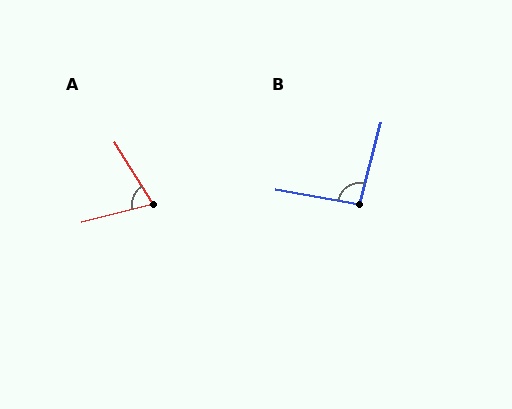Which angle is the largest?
B, at approximately 95 degrees.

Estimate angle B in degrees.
Approximately 95 degrees.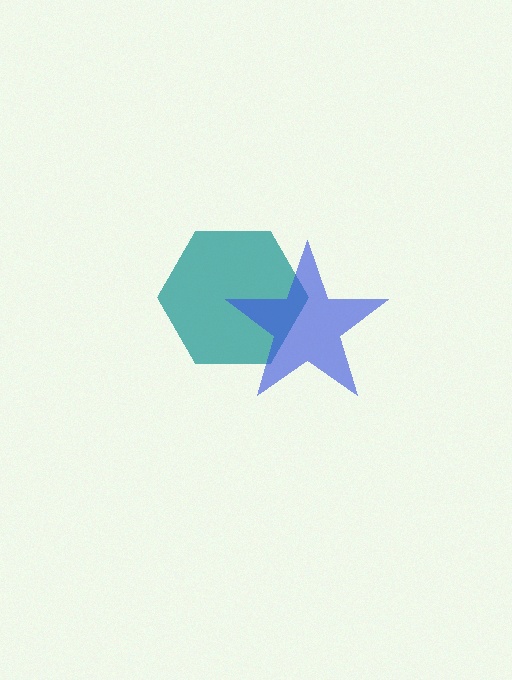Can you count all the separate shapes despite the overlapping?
Yes, there are 2 separate shapes.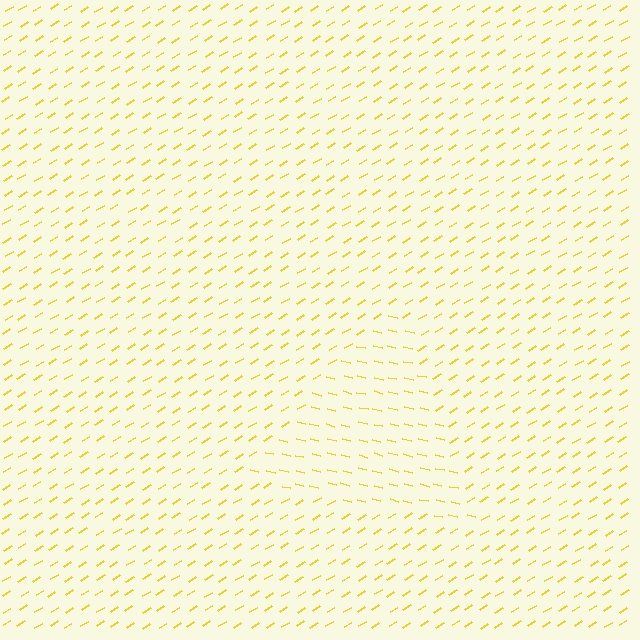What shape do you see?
I see a triangle.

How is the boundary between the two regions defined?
The boundary is defined purely by a change in line orientation (approximately 45 degrees difference). All lines are the same color and thickness.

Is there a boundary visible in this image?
Yes, there is a texture boundary formed by a change in line orientation.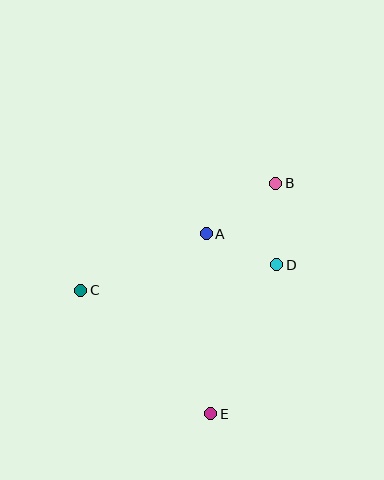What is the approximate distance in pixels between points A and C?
The distance between A and C is approximately 137 pixels.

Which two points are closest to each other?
Points A and D are closest to each other.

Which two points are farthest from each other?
Points B and E are farthest from each other.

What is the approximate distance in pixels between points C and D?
The distance between C and D is approximately 198 pixels.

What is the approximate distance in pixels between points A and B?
The distance between A and B is approximately 86 pixels.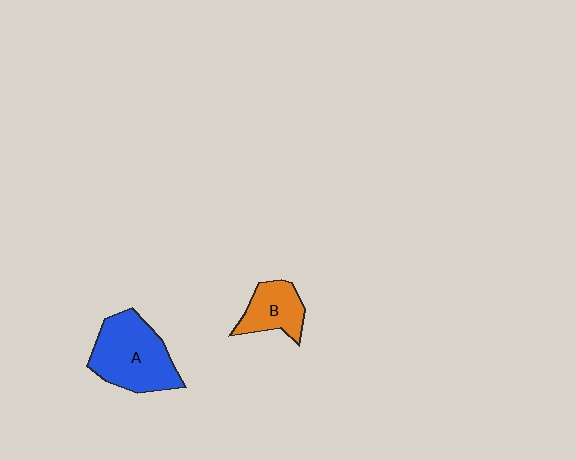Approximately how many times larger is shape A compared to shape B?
Approximately 1.8 times.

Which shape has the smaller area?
Shape B (orange).